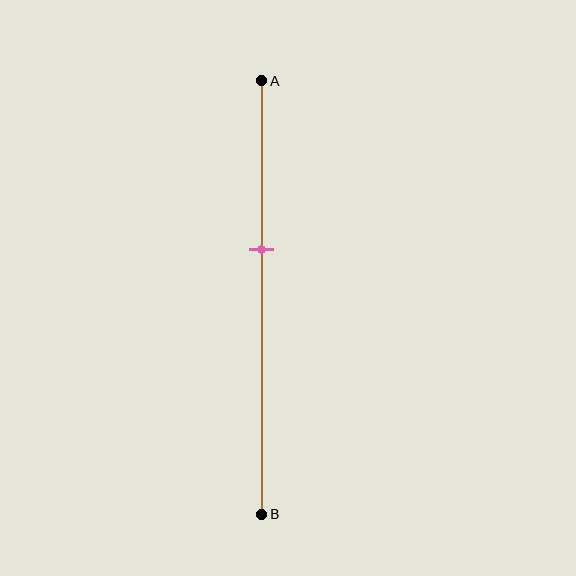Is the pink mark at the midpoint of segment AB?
No, the mark is at about 40% from A, not at the 50% midpoint.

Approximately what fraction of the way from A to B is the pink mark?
The pink mark is approximately 40% of the way from A to B.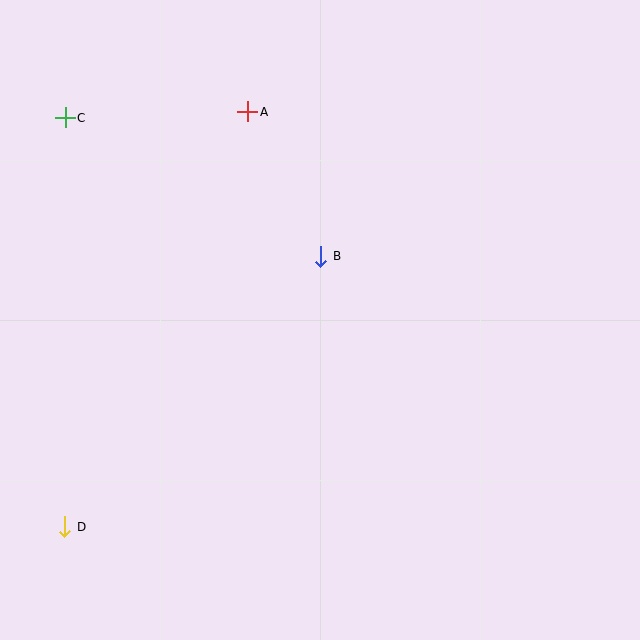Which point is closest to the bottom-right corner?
Point B is closest to the bottom-right corner.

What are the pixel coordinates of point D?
Point D is at (65, 527).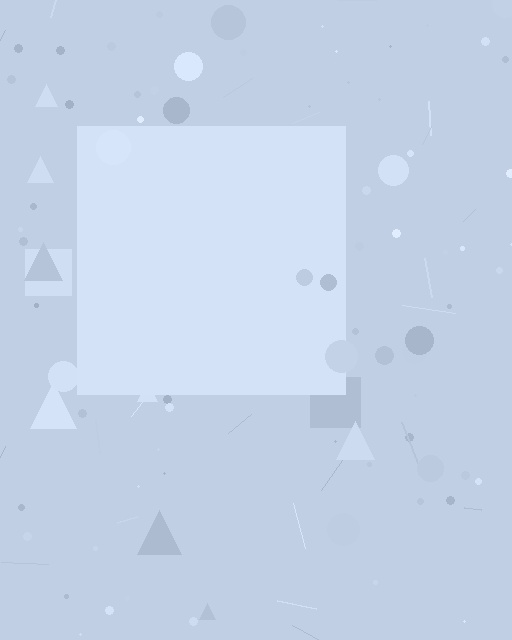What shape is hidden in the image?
A square is hidden in the image.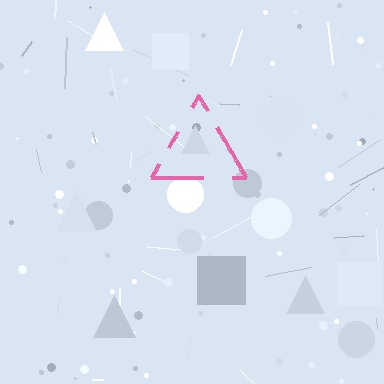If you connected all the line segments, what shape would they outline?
They would outline a triangle.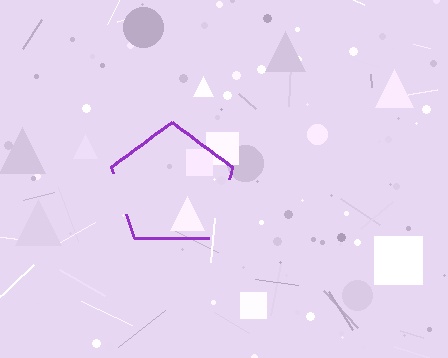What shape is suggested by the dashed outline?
The dashed outline suggests a pentagon.